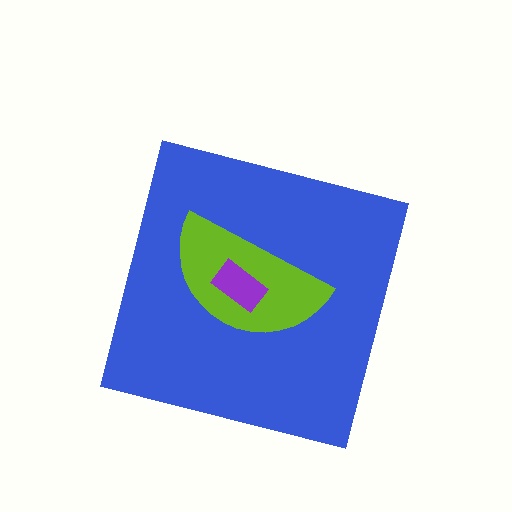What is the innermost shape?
The purple rectangle.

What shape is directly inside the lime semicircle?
The purple rectangle.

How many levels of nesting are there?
3.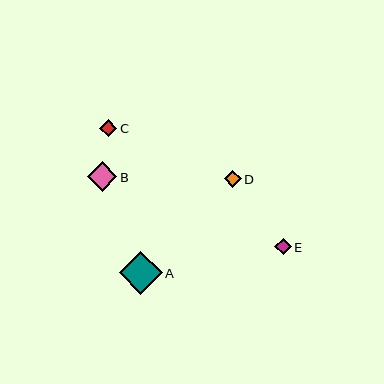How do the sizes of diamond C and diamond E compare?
Diamond C and diamond E are approximately the same size.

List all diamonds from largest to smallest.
From largest to smallest: A, B, D, C, E.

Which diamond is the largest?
Diamond A is the largest with a size of approximately 43 pixels.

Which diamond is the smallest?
Diamond E is the smallest with a size of approximately 16 pixels.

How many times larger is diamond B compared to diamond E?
Diamond B is approximately 1.8 times the size of diamond E.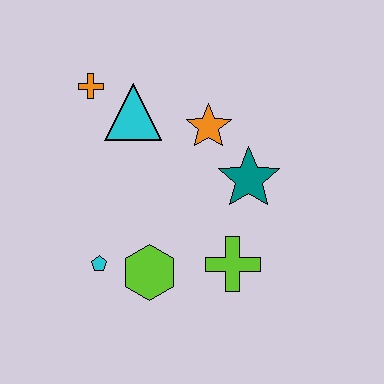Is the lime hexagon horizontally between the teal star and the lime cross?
No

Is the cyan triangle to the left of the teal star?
Yes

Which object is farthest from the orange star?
The cyan pentagon is farthest from the orange star.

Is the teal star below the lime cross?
No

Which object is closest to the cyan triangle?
The orange cross is closest to the cyan triangle.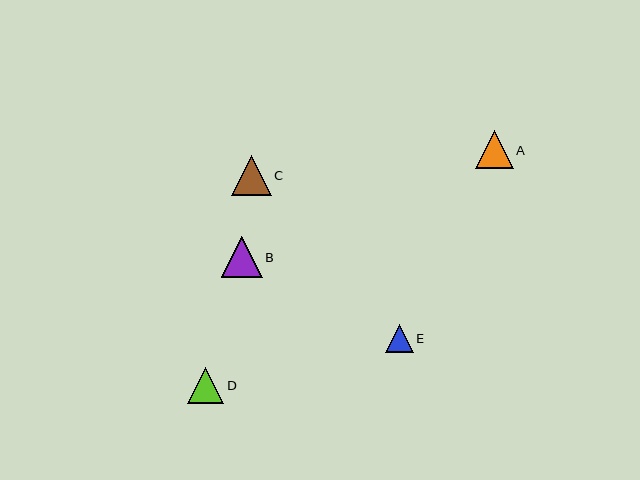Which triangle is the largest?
Triangle B is the largest with a size of approximately 41 pixels.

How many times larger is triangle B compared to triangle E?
Triangle B is approximately 1.5 times the size of triangle E.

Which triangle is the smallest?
Triangle E is the smallest with a size of approximately 28 pixels.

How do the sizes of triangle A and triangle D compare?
Triangle A and triangle D are approximately the same size.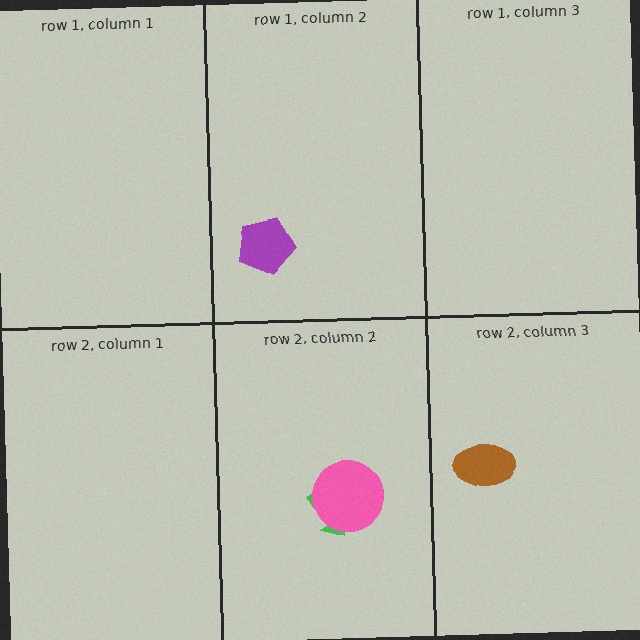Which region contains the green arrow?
The row 2, column 2 region.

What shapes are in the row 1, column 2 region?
The purple pentagon.